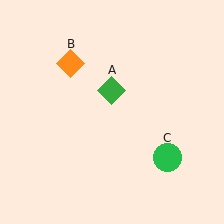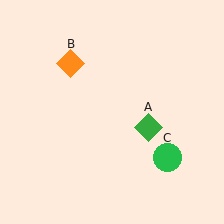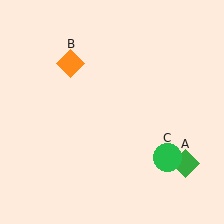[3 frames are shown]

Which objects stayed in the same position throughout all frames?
Orange diamond (object B) and green circle (object C) remained stationary.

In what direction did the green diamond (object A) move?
The green diamond (object A) moved down and to the right.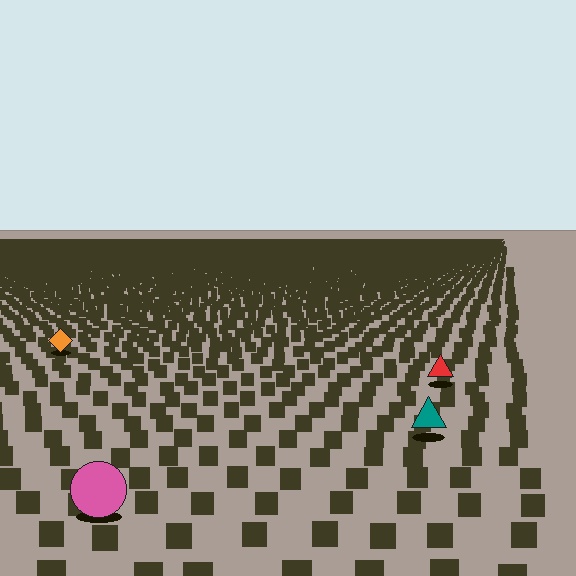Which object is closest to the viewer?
The pink circle is closest. The texture marks near it are larger and more spread out.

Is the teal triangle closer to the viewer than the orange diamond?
Yes. The teal triangle is closer — you can tell from the texture gradient: the ground texture is coarser near it.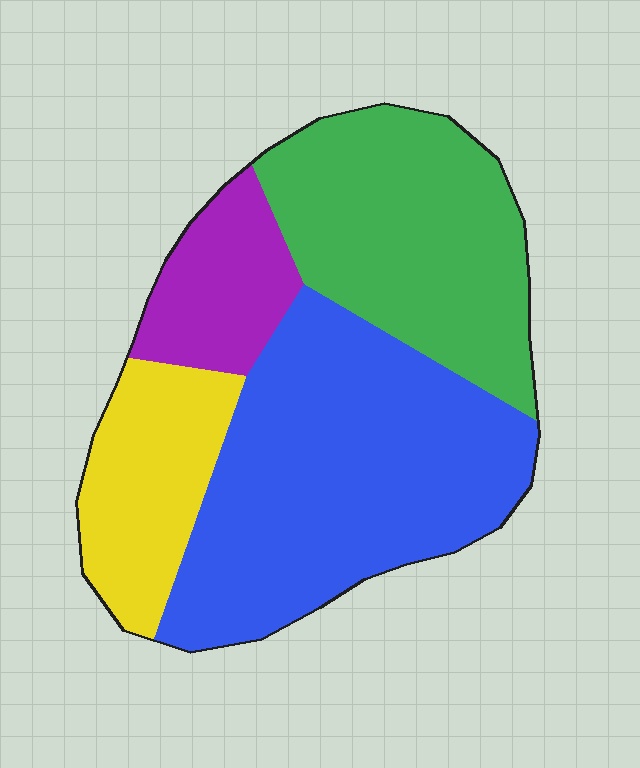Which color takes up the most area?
Blue, at roughly 45%.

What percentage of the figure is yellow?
Yellow takes up about one sixth (1/6) of the figure.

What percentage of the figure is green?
Green takes up about one third (1/3) of the figure.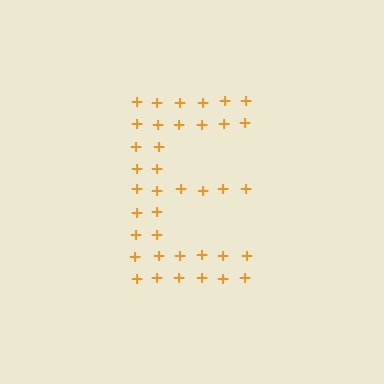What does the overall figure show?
The overall figure shows the letter E.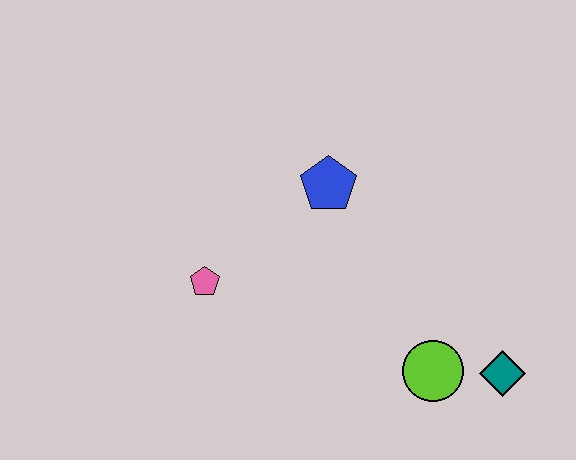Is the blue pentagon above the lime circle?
Yes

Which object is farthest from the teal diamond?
The pink pentagon is farthest from the teal diamond.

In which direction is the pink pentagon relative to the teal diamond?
The pink pentagon is to the left of the teal diamond.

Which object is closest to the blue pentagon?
The pink pentagon is closest to the blue pentagon.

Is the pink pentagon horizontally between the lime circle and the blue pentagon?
No